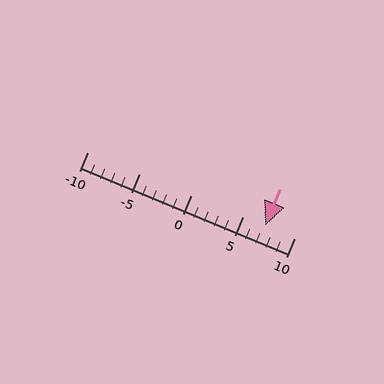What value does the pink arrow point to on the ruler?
The pink arrow points to approximately 7.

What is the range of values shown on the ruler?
The ruler shows values from -10 to 10.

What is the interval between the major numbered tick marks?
The major tick marks are spaced 5 units apart.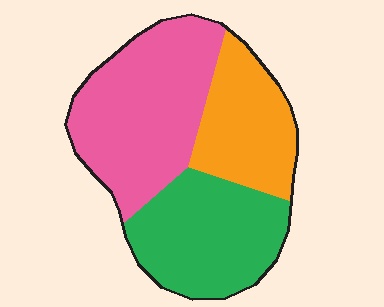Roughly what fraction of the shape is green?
Green takes up about one third (1/3) of the shape.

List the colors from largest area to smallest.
From largest to smallest: pink, green, orange.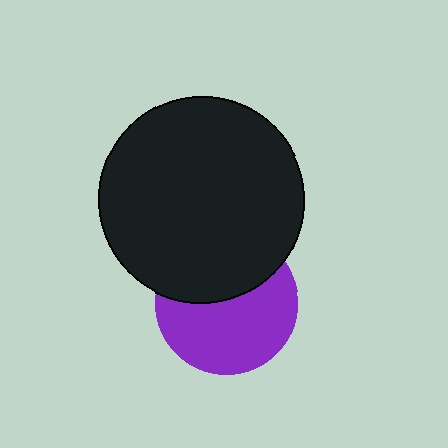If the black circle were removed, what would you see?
You would see the complete purple circle.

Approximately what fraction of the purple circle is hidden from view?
Roughly 40% of the purple circle is hidden behind the black circle.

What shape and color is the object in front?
The object in front is a black circle.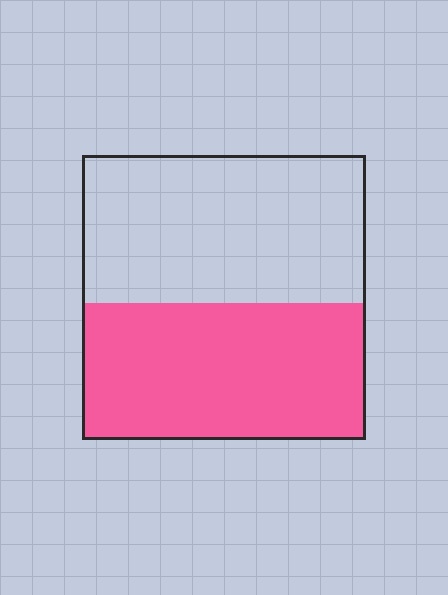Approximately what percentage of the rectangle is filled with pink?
Approximately 50%.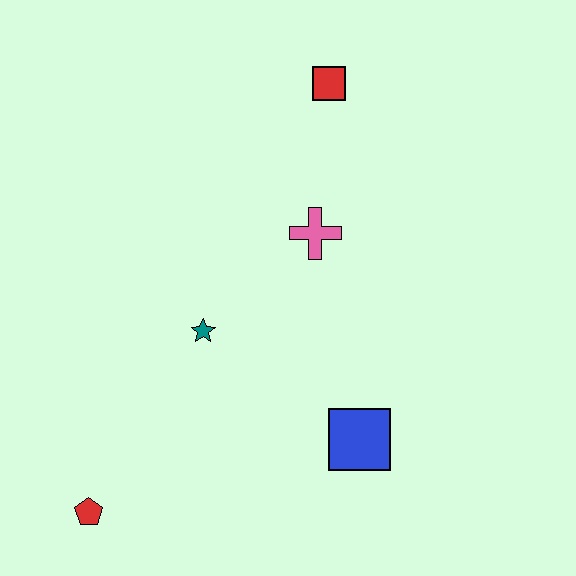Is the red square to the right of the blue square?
No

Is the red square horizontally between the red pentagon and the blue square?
Yes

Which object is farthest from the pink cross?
The red pentagon is farthest from the pink cross.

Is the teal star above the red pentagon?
Yes